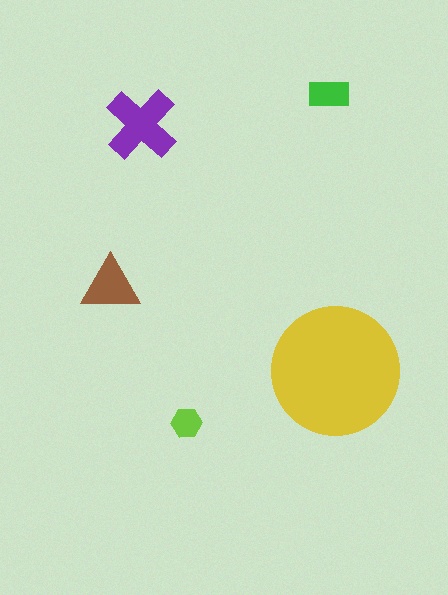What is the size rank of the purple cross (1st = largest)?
2nd.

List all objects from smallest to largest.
The lime hexagon, the green rectangle, the brown triangle, the purple cross, the yellow circle.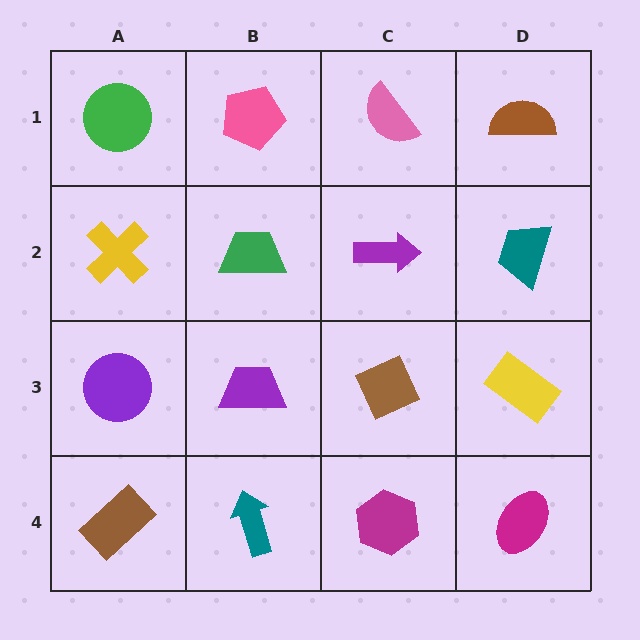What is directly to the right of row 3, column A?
A purple trapezoid.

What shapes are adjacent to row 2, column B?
A pink pentagon (row 1, column B), a purple trapezoid (row 3, column B), a yellow cross (row 2, column A), a purple arrow (row 2, column C).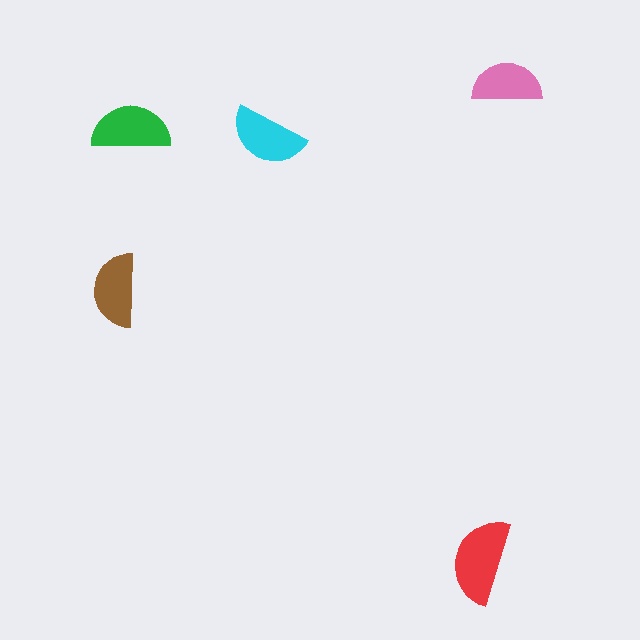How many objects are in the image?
There are 5 objects in the image.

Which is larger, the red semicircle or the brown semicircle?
The red one.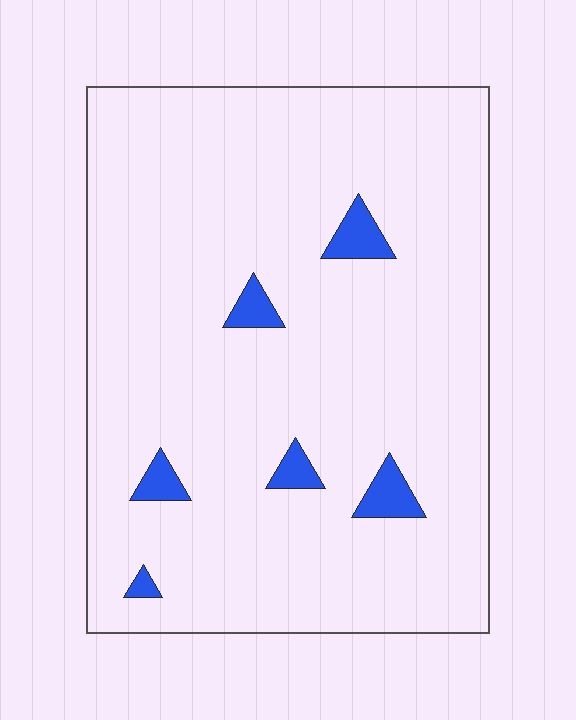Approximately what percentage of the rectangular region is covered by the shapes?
Approximately 5%.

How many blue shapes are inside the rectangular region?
6.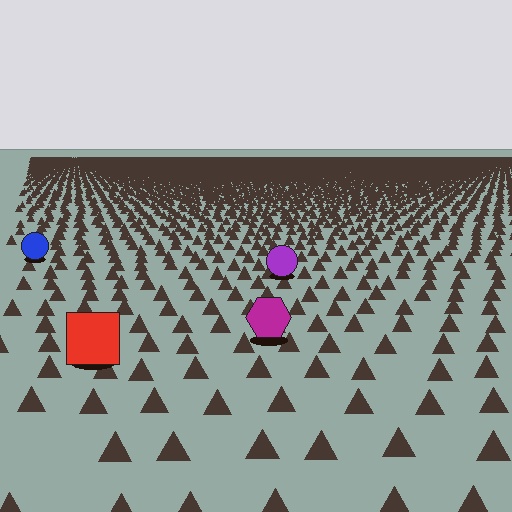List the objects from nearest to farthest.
From nearest to farthest: the red square, the magenta hexagon, the purple circle, the blue circle.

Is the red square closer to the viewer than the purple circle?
Yes. The red square is closer — you can tell from the texture gradient: the ground texture is coarser near it.